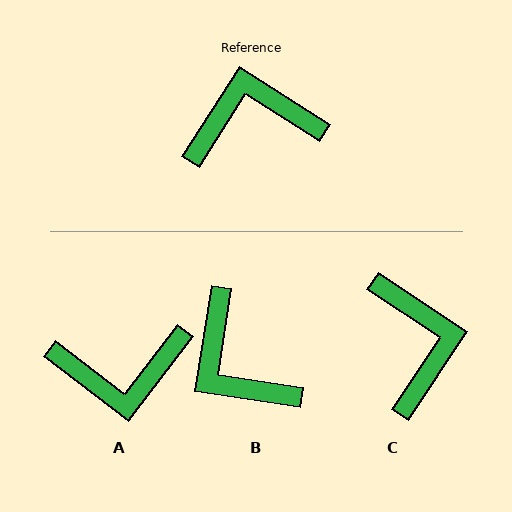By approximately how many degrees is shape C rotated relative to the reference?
Approximately 91 degrees clockwise.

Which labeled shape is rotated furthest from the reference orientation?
A, about 175 degrees away.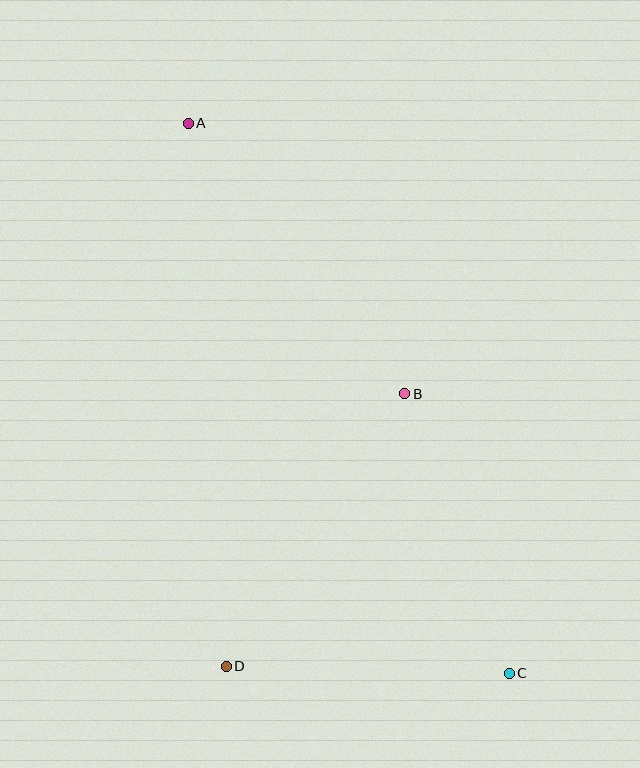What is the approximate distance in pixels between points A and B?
The distance between A and B is approximately 347 pixels.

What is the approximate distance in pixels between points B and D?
The distance between B and D is approximately 326 pixels.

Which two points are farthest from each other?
Points A and C are farthest from each other.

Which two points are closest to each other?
Points C and D are closest to each other.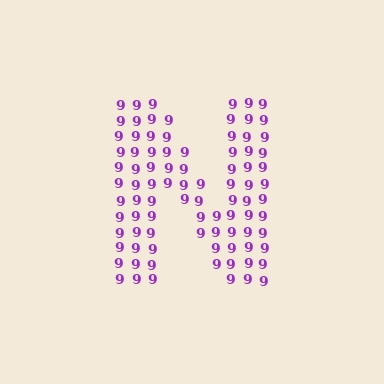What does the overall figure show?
The overall figure shows the letter N.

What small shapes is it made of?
It is made of small digit 9's.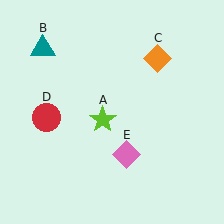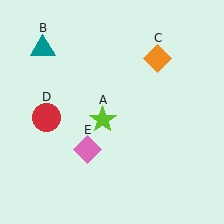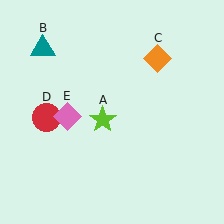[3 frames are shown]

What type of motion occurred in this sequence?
The pink diamond (object E) rotated clockwise around the center of the scene.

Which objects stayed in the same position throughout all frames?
Lime star (object A) and teal triangle (object B) and orange diamond (object C) and red circle (object D) remained stationary.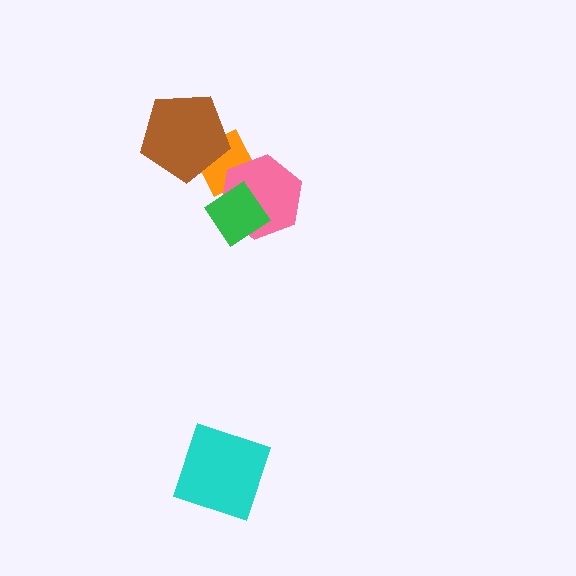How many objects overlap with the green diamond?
2 objects overlap with the green diamond.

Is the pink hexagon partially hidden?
Yes, it is partially covered by another shape.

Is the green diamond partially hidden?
No, no other shape covers it.